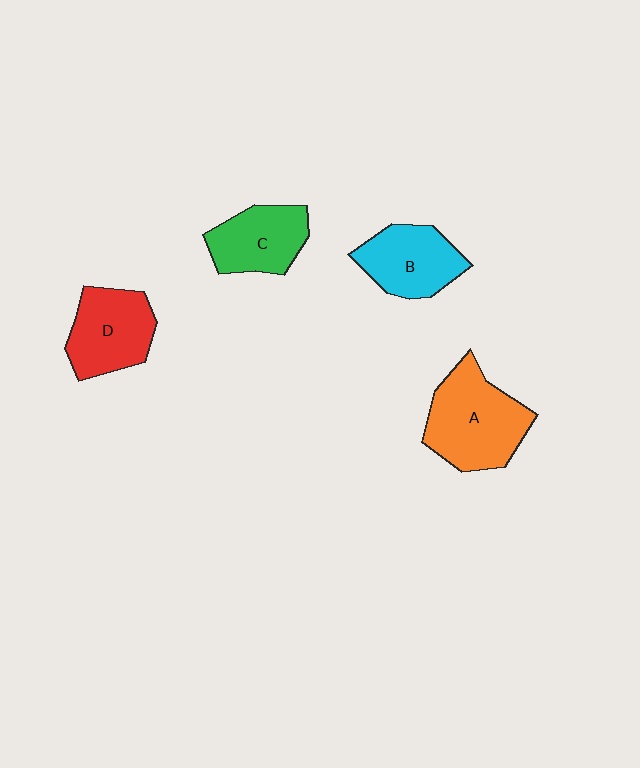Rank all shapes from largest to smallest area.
From largest to smallest: A (orange), D (red), B (cyan), C (green).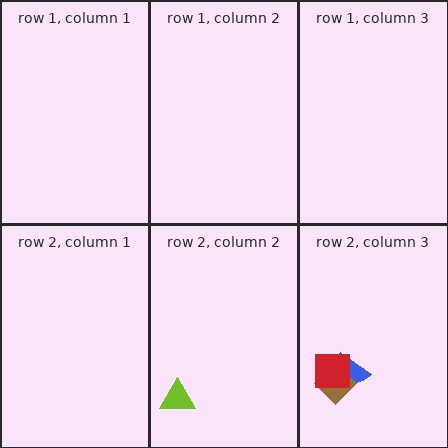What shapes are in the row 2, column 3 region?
The blue semicircle, the brown diamond, the red square.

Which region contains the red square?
The row 2, column 3 region.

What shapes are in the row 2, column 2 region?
The lime triangle.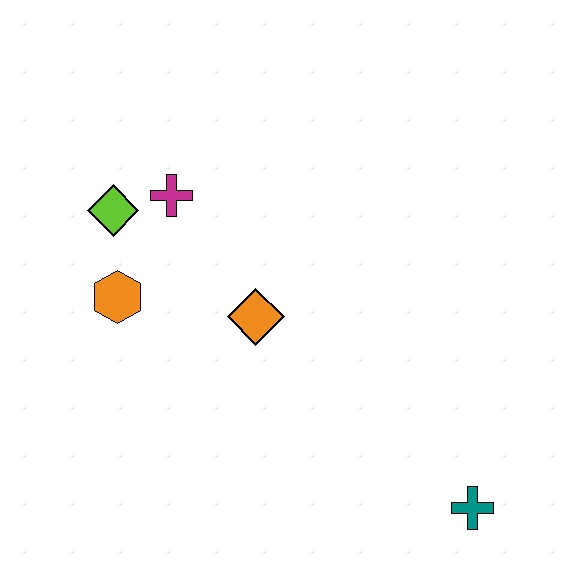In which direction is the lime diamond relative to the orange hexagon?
The lime diamond is above the orange hexagon.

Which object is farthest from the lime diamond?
The teal cross is farthest from the lime diamond.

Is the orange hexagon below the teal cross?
No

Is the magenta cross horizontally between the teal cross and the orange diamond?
No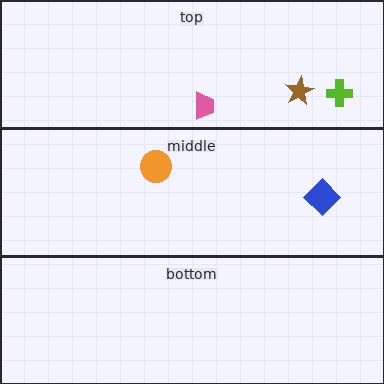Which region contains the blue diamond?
The middle region.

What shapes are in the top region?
The brown star, the pink trapezoid, the lime cross.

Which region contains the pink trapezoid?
The top region.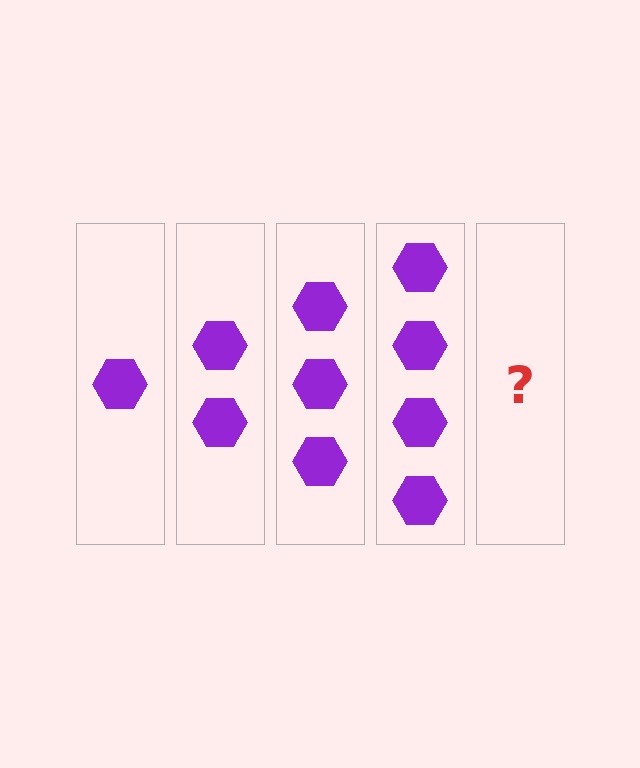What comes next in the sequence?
The next element should be 5 hexagons.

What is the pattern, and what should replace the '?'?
The pattern is that each step adds one more hexagon. The '?' should be 5 hexagons.